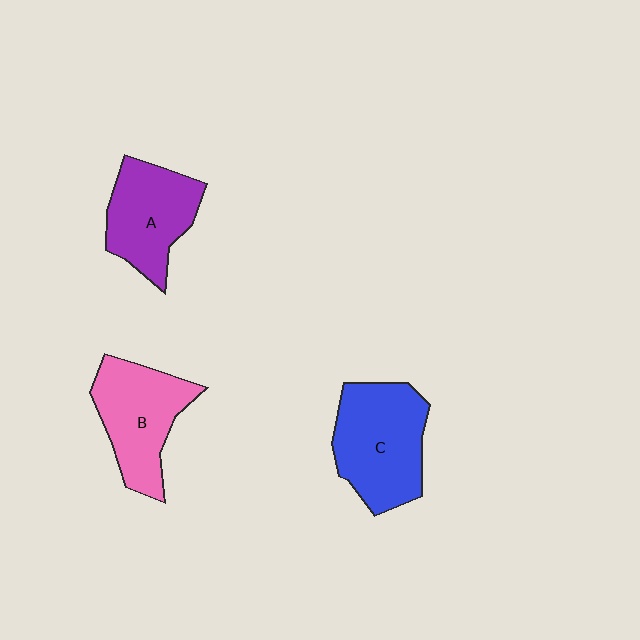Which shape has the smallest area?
Shape A (purple).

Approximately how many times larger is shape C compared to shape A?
Approximately 1.2 times.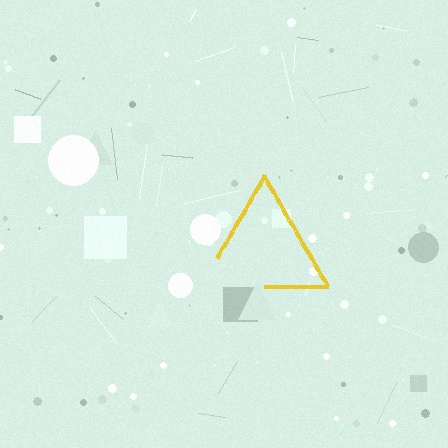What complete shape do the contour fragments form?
The contour fragments form a triangle.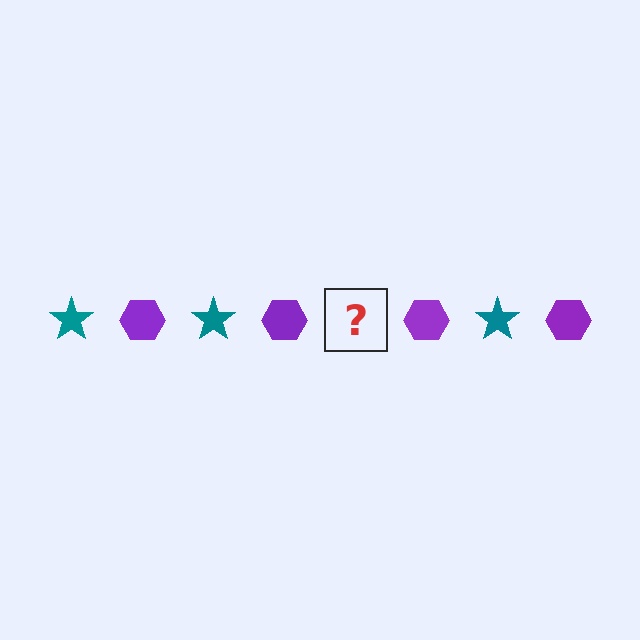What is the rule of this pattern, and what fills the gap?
The rule is that the pattern alternates between teal star and purple hexagon. The gap should be filled with a teal star.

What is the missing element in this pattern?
The missing element is a teal star.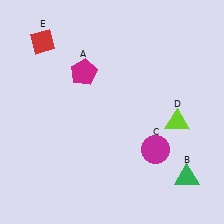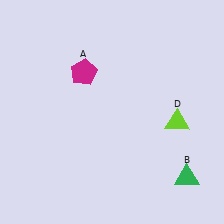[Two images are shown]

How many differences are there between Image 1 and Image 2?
There are 2 differences between the two images.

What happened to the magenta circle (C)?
The magenta circle (C) was removed in Image 2. It was in the bottom-right area of Image 1.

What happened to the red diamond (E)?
The red diamond (E) was removed in Image 2. It was in the top-left area of Image 1.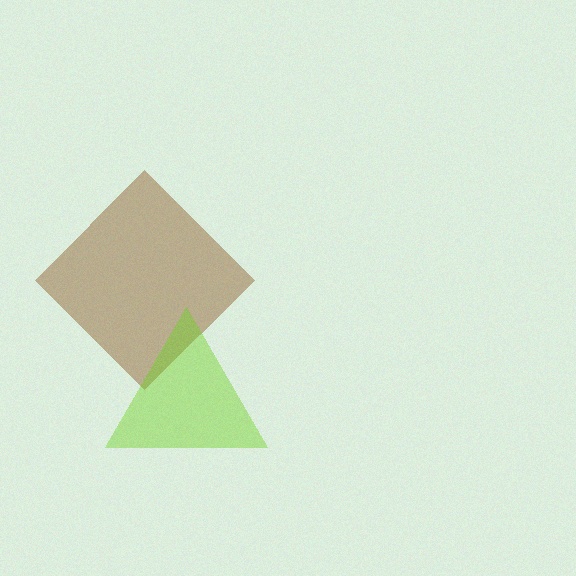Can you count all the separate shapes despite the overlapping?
Yes, there are 2 separate shapes.